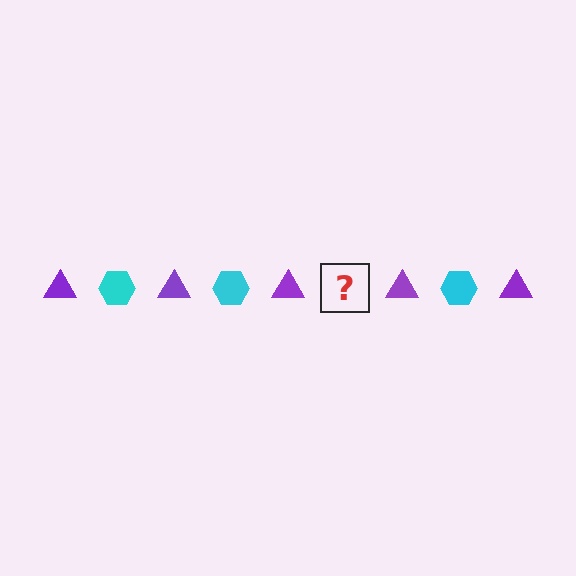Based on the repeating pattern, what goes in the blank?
The blank should be a cyan hexagon.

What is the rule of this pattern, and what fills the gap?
The rule is that the pattern alternates between purple triangle and cyan hexagon. The gap should be filled with a cyan hexagon.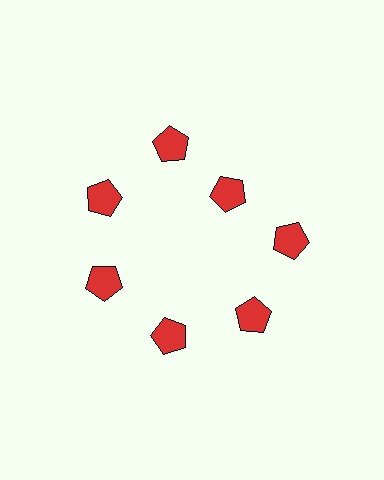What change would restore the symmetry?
The symmetry would be restored by moving it outward, back onto the ring so that all 7 pentagons sit at equal angles and equal distance from the center.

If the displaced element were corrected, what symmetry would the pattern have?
It would have 7-fold rotational symmetry — the pattern would map onto itself every 51 degrees.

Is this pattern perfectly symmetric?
No. The 7 red pentagons are arranged in a ring, but one element near the 1 o'clock position is pulled inward toward the center, breaking the 7-fold rotational symmetry.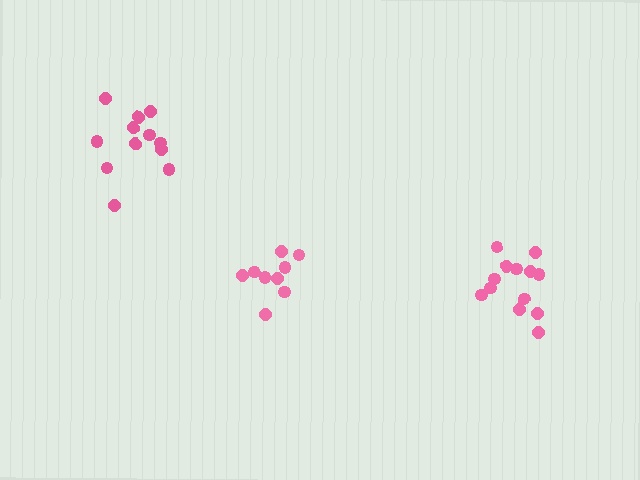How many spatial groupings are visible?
There are 3 spatial groupings.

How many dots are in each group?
Group 1: 9 dots, Group 2: 13 dots, Group 3: 12 dots (34 total).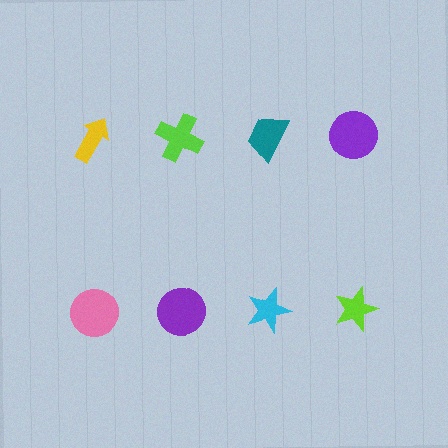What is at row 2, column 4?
A lime star.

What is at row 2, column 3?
A cyan star.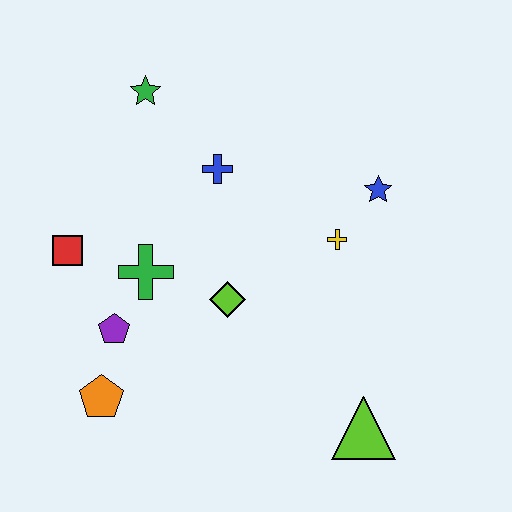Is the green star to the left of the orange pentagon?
No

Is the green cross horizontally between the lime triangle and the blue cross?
No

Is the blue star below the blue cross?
Yes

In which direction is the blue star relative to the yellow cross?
The blue star is above the yellow cross.